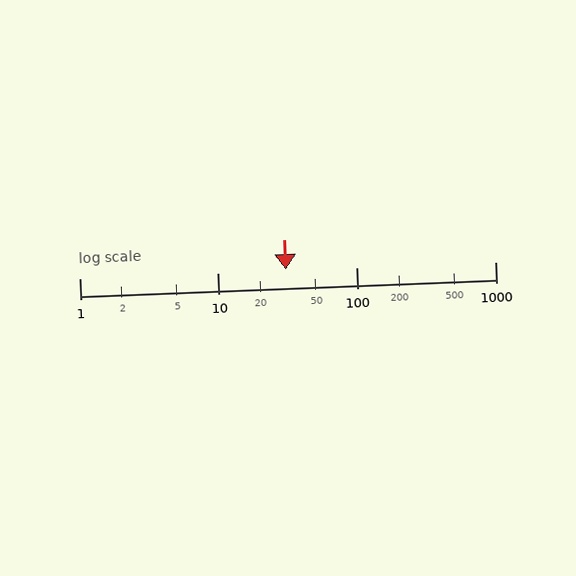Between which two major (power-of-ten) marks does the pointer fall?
The pointer is between 10 and 100.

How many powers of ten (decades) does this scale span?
The scale spans 3 decades, from 1 to 1000.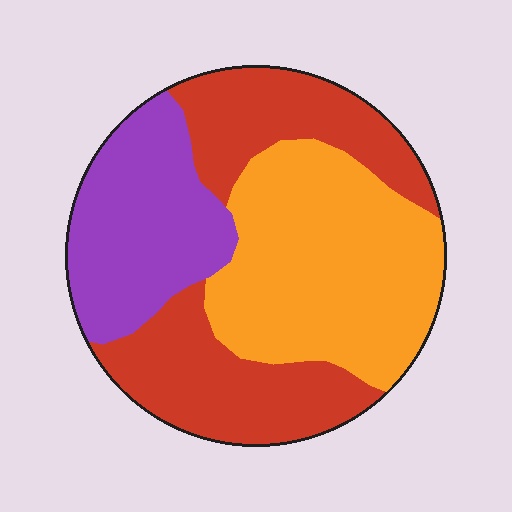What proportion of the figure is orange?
Orange takes up between a quarter and a half of the figure.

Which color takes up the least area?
Purple, at roughly 25%.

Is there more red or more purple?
Red.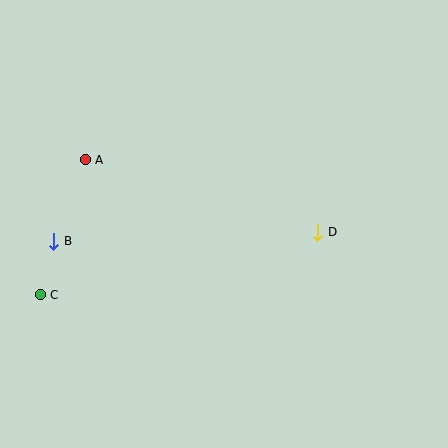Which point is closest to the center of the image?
Point D at (318, 232) is closest to the center.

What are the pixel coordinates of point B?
Point B is at (54, 241).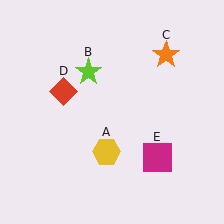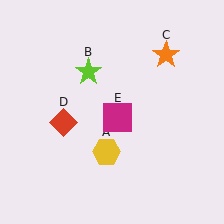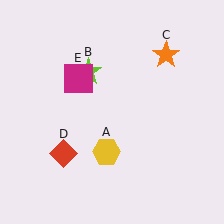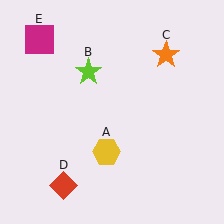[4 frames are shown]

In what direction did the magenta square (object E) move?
The magenta square (object E) moved up and to the left.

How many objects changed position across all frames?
2 objects changed position: red diamond (object D), magenta square (object E).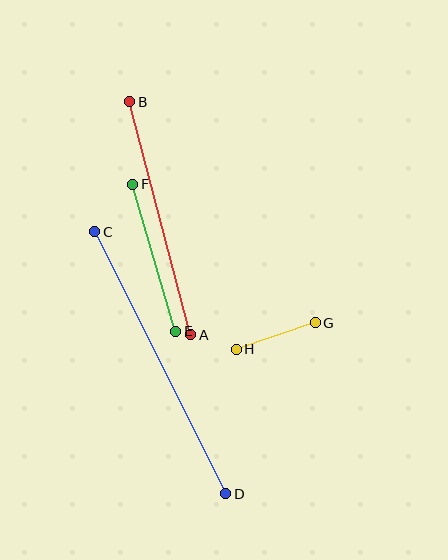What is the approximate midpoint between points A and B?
The midpoint is at approximately (160, 218) pixels.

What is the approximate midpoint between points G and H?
The midpoint is at approximately (276, 336) pixels.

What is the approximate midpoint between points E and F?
The midpoint is at approximately (154, 258) pixels.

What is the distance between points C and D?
The distance is approximately 293 pixels.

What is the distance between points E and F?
The distance is approximately 153 pixels.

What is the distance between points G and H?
The distance is approximately 83 pixels.